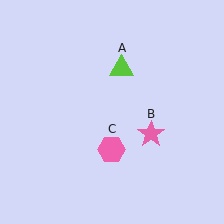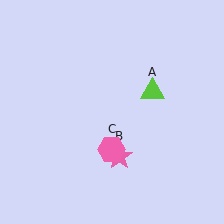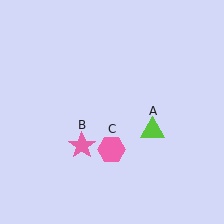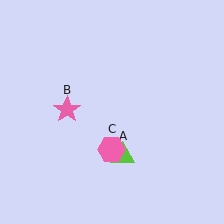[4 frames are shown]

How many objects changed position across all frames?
2 objects changed position: lime triangle (object A), pink star (object B).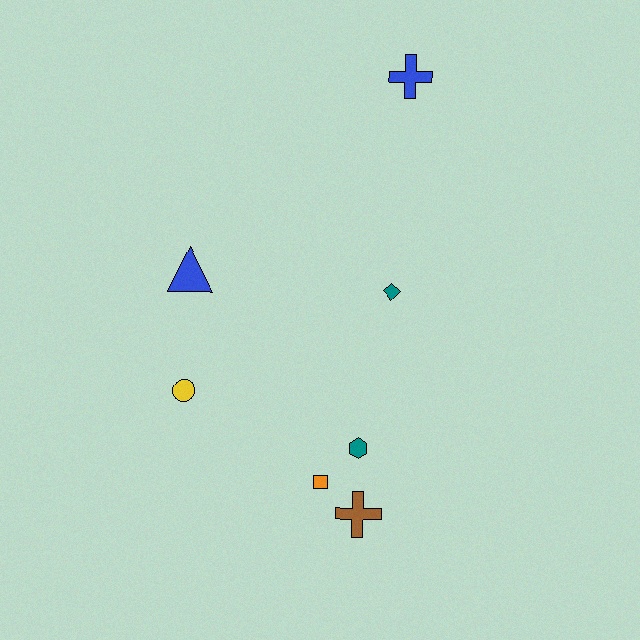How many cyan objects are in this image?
There are no cyan objects.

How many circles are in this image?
There is 1 circle.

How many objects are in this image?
There are 7 objects.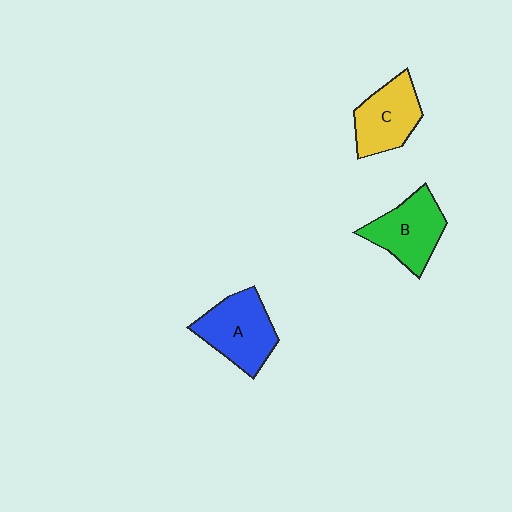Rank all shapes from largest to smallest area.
From largest to smallest: A (blue), B (green), C (yellow).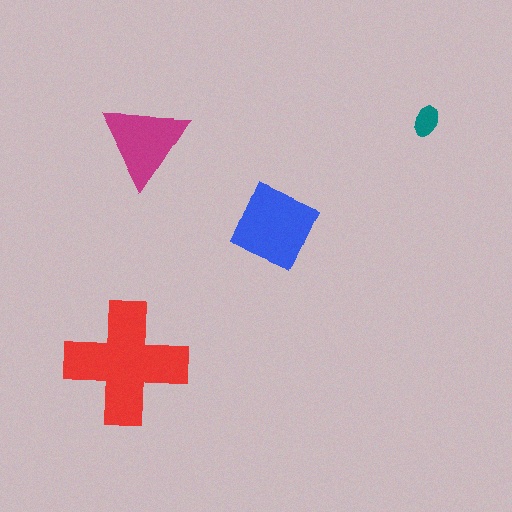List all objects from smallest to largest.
The teal ellipse, the magenta triangle, the blue square, the red cross.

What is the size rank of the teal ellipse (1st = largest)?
4th.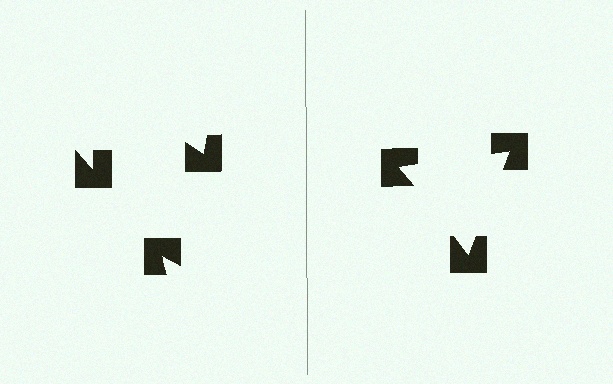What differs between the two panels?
The notched squares are positioned identically on both sides; only the wedge orientations differ. On the right they align to a triangle; on the left they are misaligned.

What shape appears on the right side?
An illusory triangle.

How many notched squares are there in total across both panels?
6 — 3 on each side.